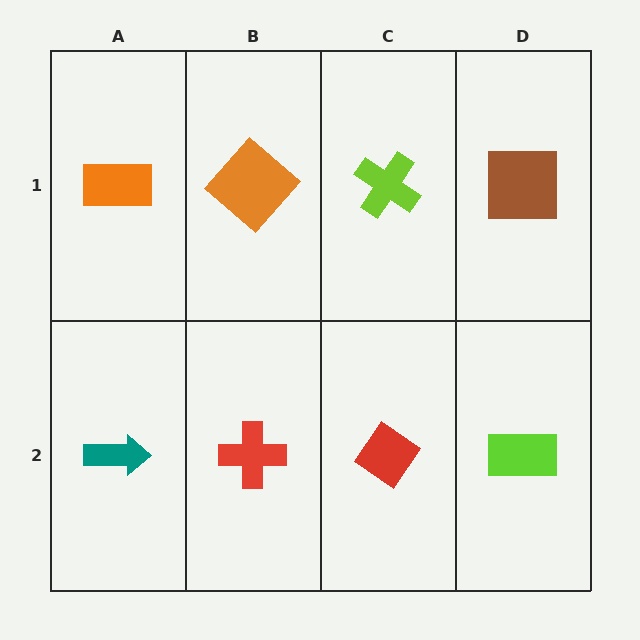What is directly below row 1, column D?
A lime rectangle.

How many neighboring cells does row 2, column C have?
3.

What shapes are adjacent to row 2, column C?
A lime cross (row 1, column C), a red cross (row 2, column B), a lime rectangle (row 2, column D).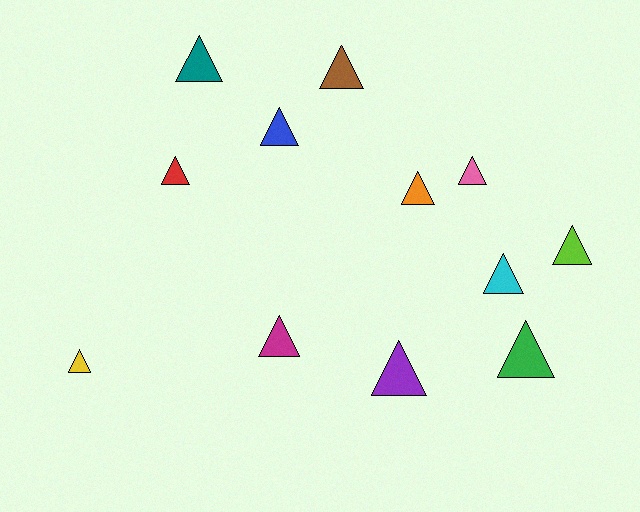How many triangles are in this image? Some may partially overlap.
There are 12 triangles.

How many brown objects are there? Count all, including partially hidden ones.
There is 1 brown object.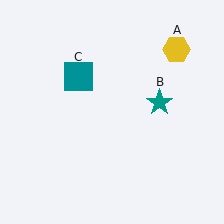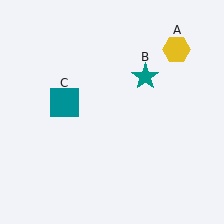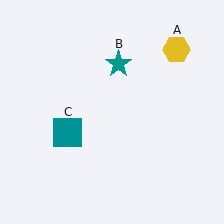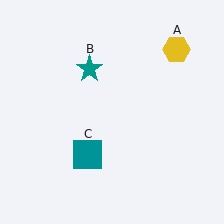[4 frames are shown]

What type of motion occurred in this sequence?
The teal star (object B), teal square (object C) rotated counterclockwise around the center of the scene.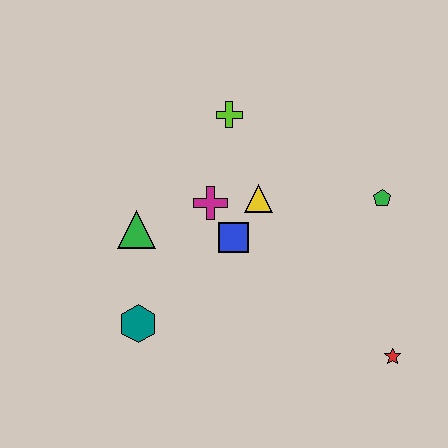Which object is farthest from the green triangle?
The red star is farthest from the green triangle.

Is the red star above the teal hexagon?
No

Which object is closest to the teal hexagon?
The green triangle is closest to the teal hexagon.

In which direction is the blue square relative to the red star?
The blue square is to the left of the red star.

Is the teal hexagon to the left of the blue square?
Yes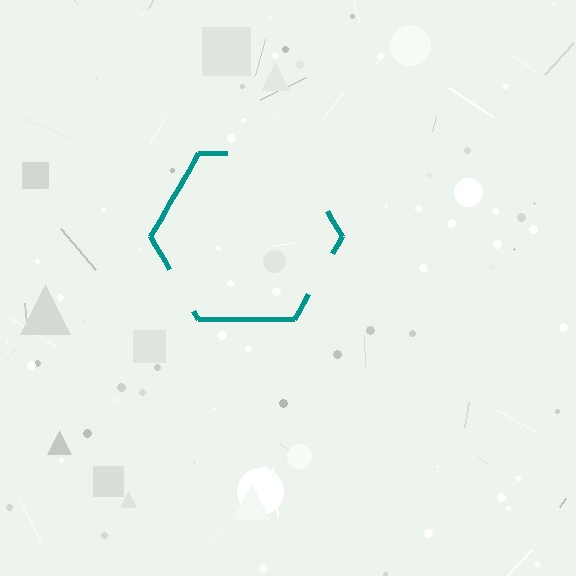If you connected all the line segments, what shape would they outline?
They would outline a hexagon.